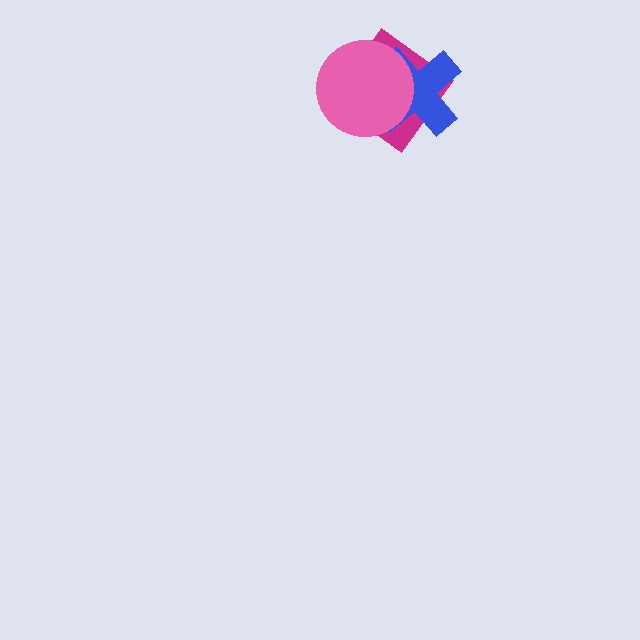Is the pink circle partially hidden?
No, no other shape covers it.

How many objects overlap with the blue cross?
2 objects overlap with the blue cross.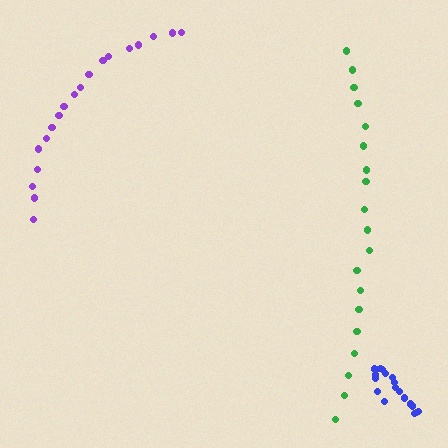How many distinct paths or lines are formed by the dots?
There are 3 distinct paths.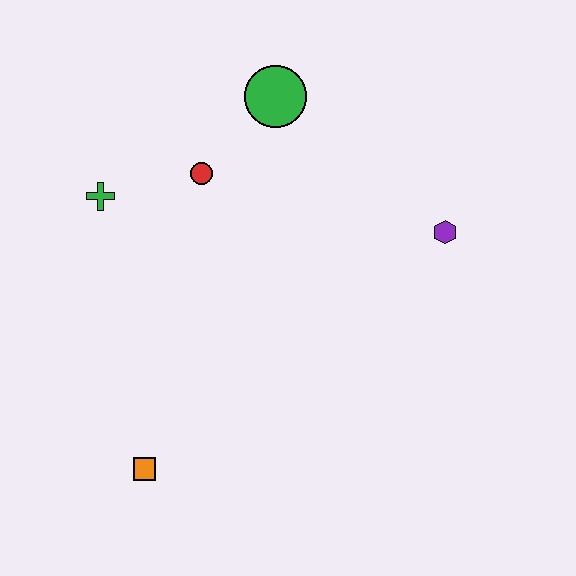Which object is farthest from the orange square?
The green circle is farthest from the orange square.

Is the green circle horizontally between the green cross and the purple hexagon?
Yes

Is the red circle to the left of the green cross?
No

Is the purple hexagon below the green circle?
Yes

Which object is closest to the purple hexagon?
The green circle is closest to the purple hexagon.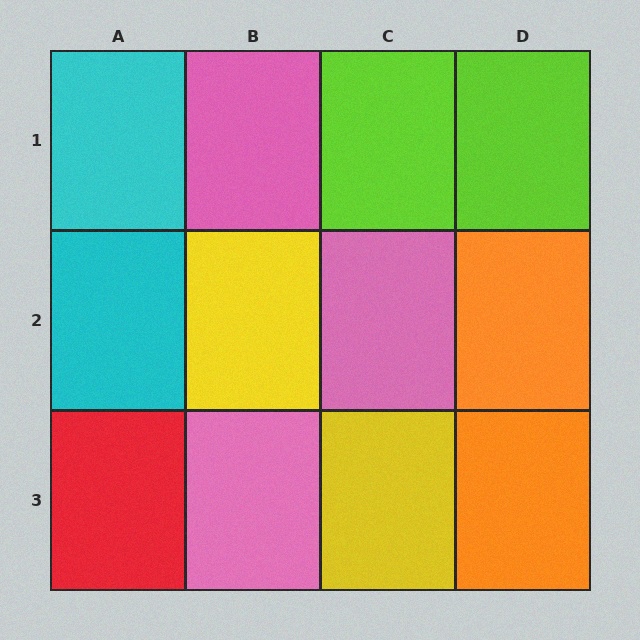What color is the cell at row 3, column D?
Orange.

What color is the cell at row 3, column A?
Red.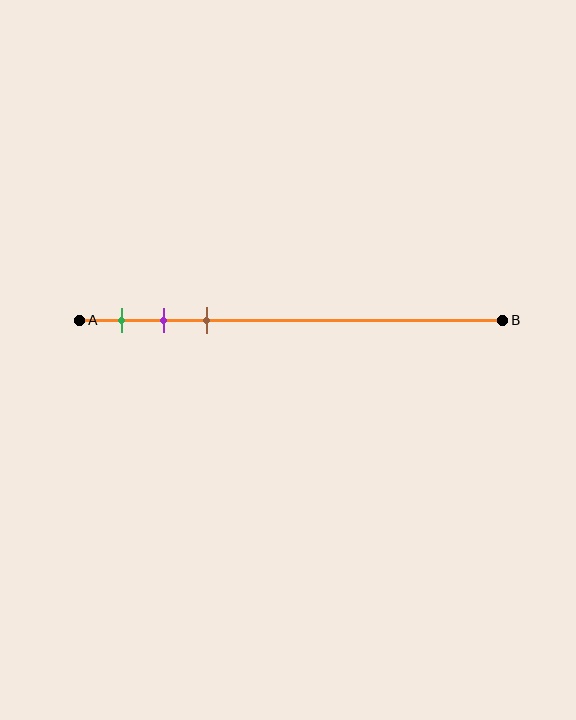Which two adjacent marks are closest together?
The purple and brown marks are the closest adjacent pair.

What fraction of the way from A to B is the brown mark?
The brown mark is approximately 30% (0.3) of the way from A to B.